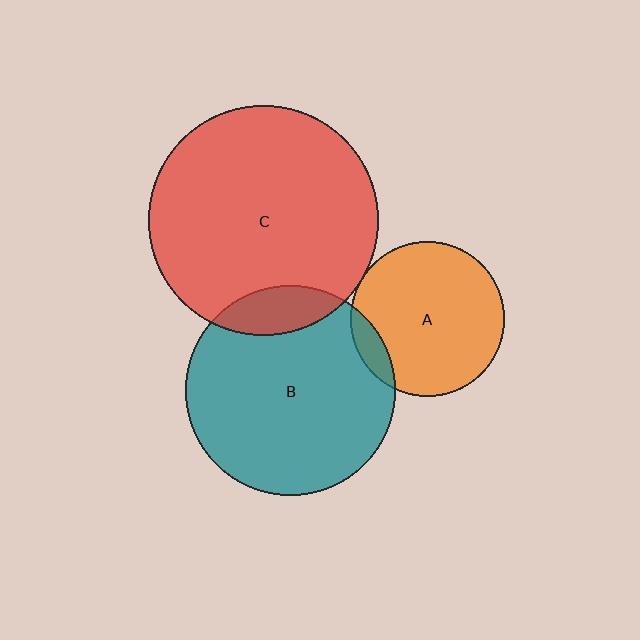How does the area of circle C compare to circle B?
Approximately 1.2 times.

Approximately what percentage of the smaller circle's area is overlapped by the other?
Approximately 15%.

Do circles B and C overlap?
Yes.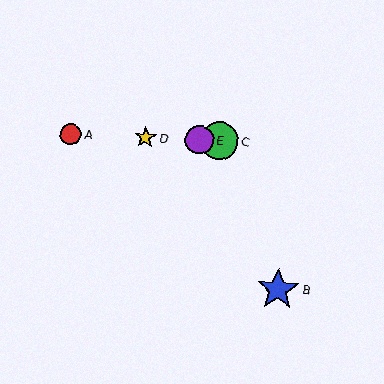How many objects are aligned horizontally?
4 objects (A, C, D, E) are aligned horizontally.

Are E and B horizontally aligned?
No, E is at y≈140 and B is at y≈289.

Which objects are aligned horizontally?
Objects A, C, D, E are aligned horizontally.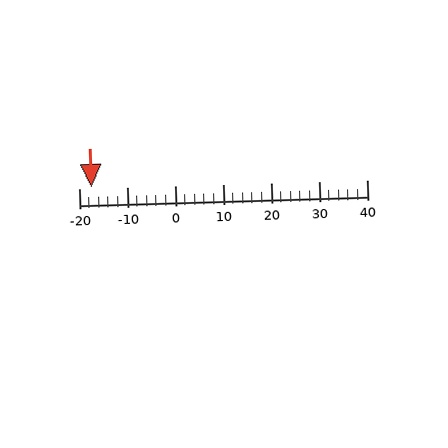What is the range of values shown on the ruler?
The ruler shows values from -20 to 40.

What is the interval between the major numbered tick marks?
The major tick marks are spaced 10 units apart.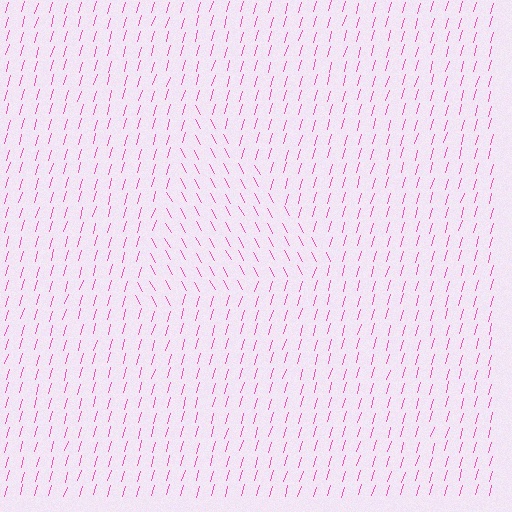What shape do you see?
I see a triangle.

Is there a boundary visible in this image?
Yes, there is a texture boundary formed by a change in line orientation.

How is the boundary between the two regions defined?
The boundary is defined purely by a change in line orientation (approximately 45 degrees difference). All lines are the same color and thickness.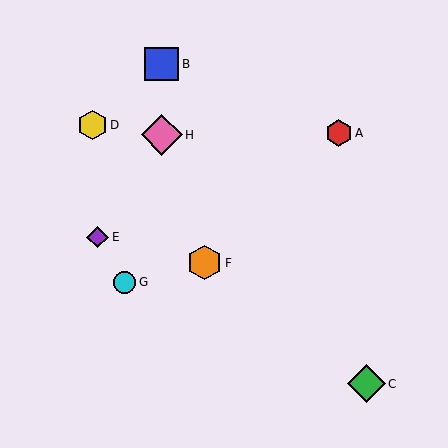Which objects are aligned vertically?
Objects B, H are aligned vertically.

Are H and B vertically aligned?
Yes, both are at x≈162.